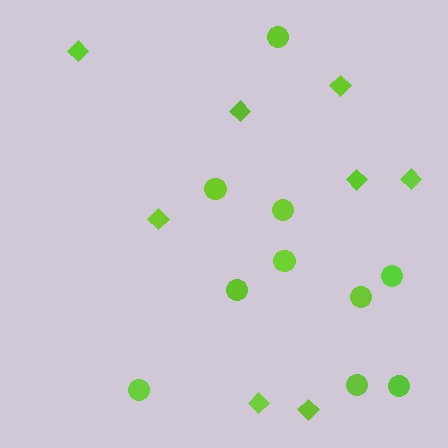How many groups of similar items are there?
There are 2 groups: one group of circles (10) and one group of diamonds (8).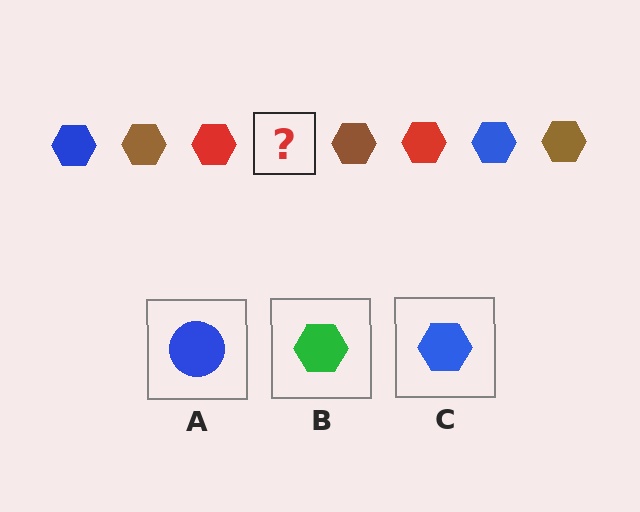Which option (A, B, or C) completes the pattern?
C.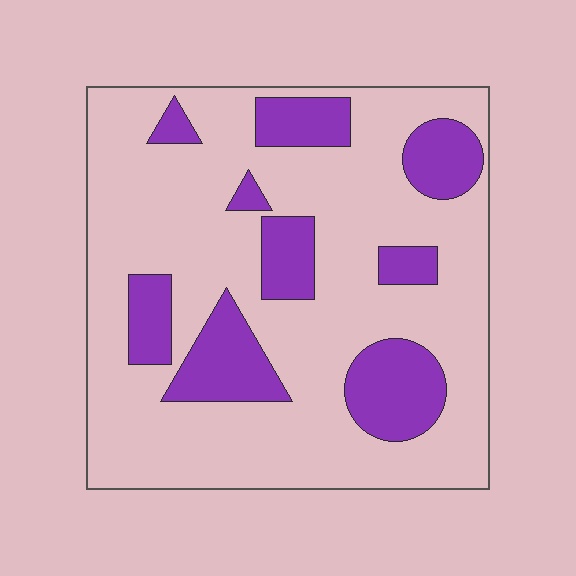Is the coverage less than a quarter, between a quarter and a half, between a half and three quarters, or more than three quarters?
Less than a quarter.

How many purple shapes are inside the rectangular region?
9.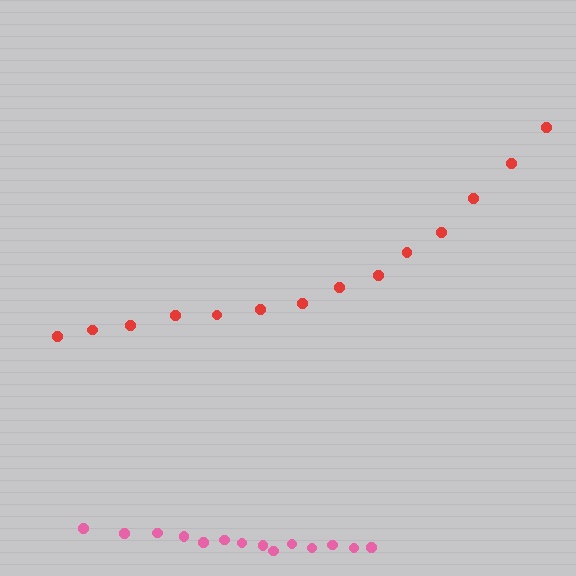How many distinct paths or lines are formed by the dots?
There are 2 distinct paths.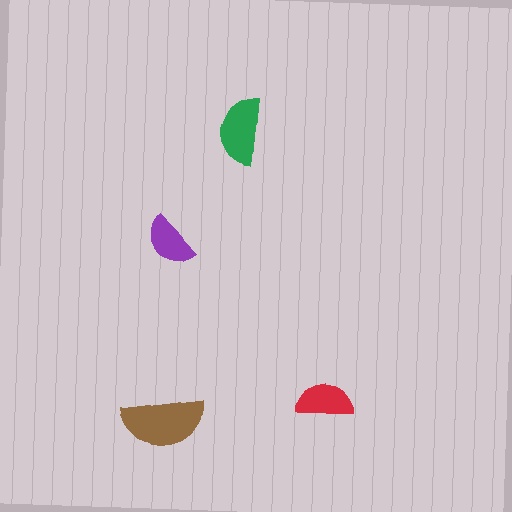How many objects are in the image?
There are 4 objects in the image.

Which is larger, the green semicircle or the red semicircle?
The green one.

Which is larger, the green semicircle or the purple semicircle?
The green one.